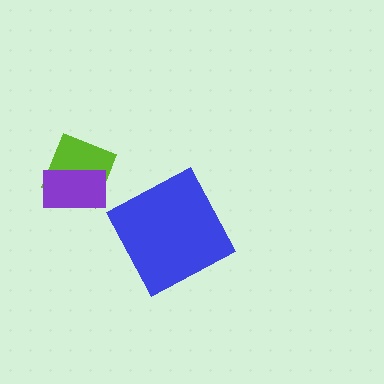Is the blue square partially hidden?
No, no other shape covers it.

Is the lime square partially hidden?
Yes, it is partially covered by another shape.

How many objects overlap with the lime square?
1 object overlaps with the lime square.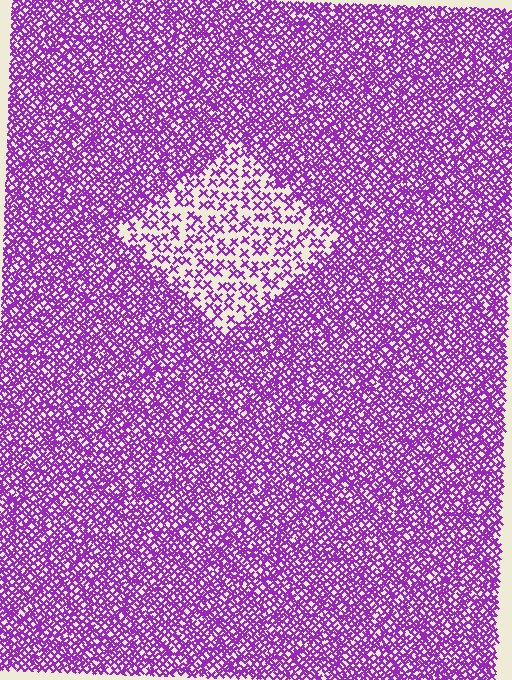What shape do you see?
I see a diamond.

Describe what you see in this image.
The image contains small purple elements arranged at two different densities. A diamond-shaped region is visible where the elements are less densely packed than the surrounding area.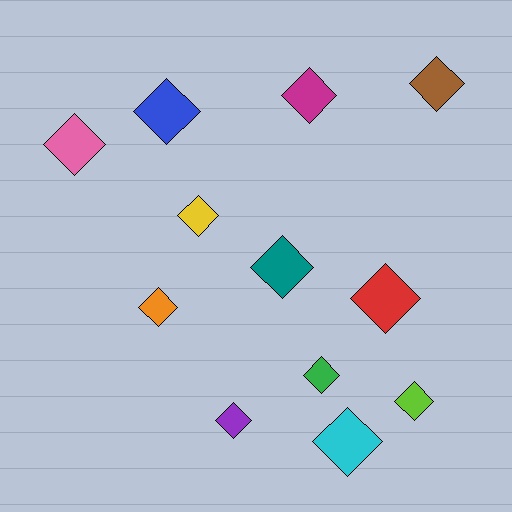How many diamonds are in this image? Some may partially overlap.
There are 12 diamonds.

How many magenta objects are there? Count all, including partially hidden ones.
There is 1 magenta object.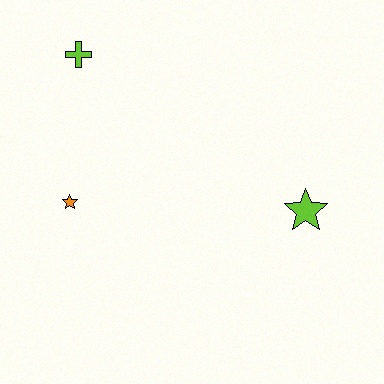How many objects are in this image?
There are 3 objects.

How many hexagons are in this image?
There are no hexagons.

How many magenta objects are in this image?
There are no magenta objects.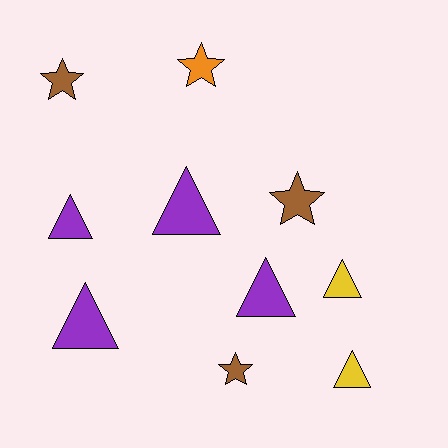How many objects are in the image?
There are 10 objects.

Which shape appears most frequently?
Triangle, with 6 objects.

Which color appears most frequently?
Purple, with 4 objects.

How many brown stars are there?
There are 3 brown stars.